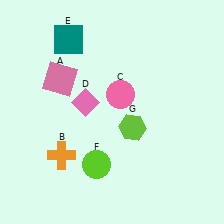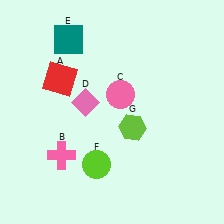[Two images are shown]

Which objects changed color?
A changed from pink to red. B changed from orange to pink.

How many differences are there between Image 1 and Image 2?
There are 2 differences between the two images.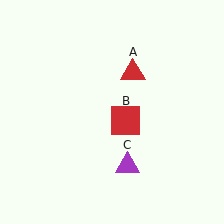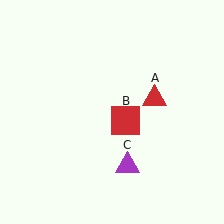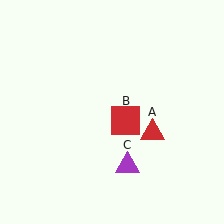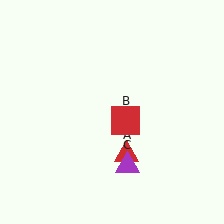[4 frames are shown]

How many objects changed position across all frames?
1 object changed position: red triangle (object A).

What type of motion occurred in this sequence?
The red triangle (object A) rotated clockwise around the center of the scene.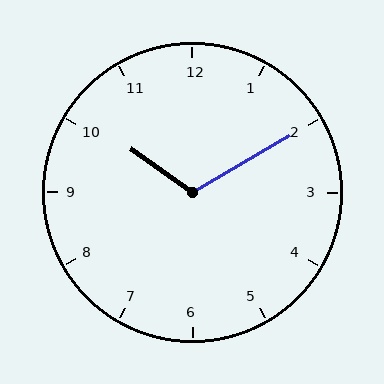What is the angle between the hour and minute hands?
Approximately 115 degrees.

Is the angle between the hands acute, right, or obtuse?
It is obtuse.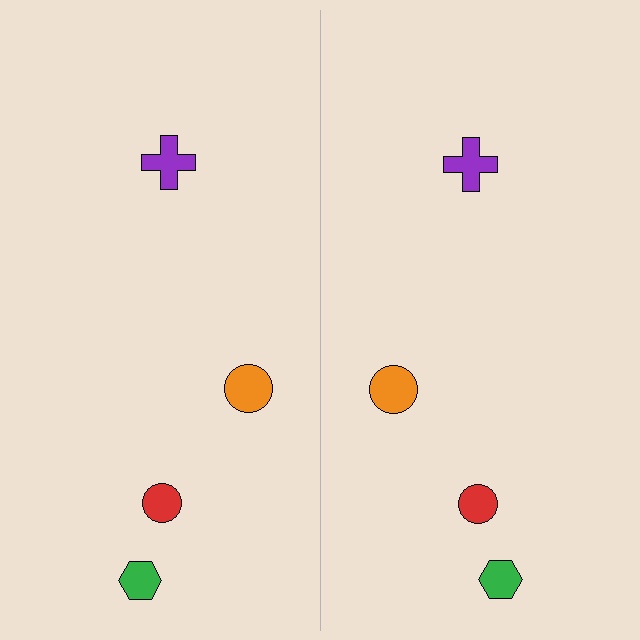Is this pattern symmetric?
Yes, this pattern has bilateral (reflection) symmetry.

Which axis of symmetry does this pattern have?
The pattern has a vertical axis of symmetry running through the center of the image.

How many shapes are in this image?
There are 8 shapes in this image.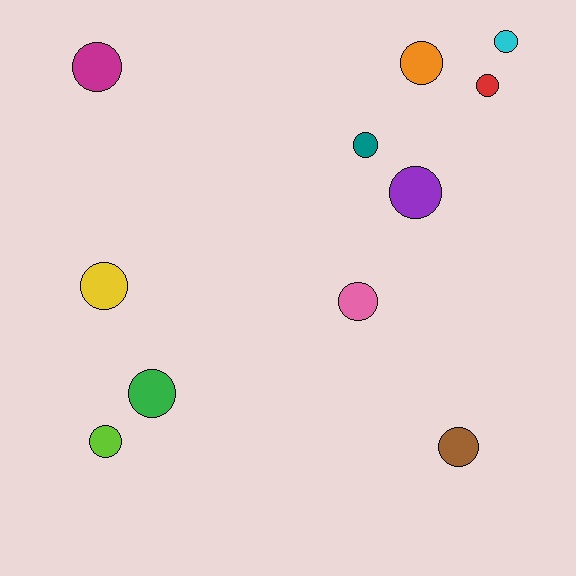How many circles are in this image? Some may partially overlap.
There are 11 circles.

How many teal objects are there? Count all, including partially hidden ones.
There is 1 teal object.